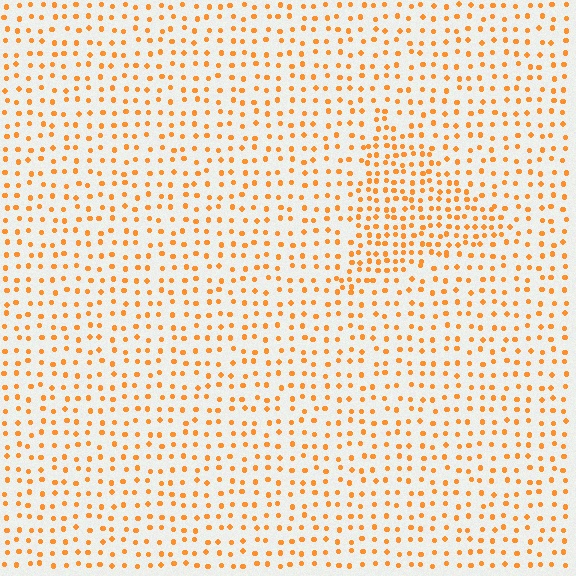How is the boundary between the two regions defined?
The boundary is defined by a change in element density (approximately 1.8x ratio). All elements are the same color, size, and shape.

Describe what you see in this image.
The image contains small orange elements arranged at two different densities. A triangle-shaped region is visible where the elements are more densely packed than the surrounding area.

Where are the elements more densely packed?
The elements are more densely packed inside the triangle boundary.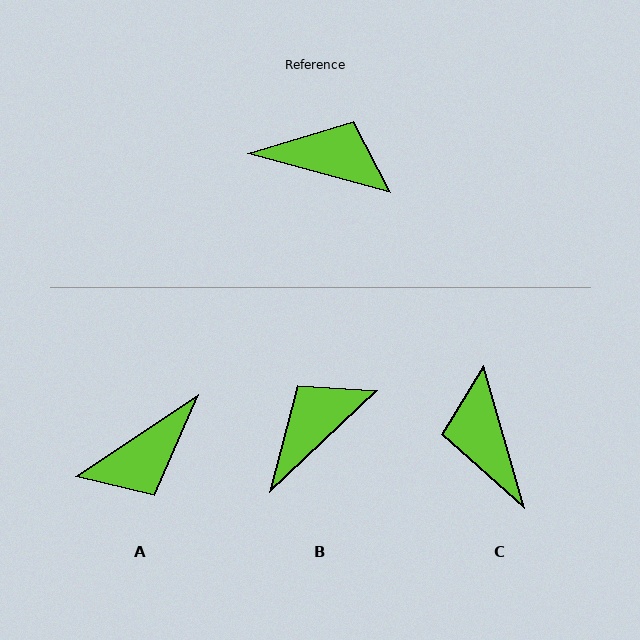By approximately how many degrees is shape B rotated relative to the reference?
Approximately 58 degrees counter-clockwise.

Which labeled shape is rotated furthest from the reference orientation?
A, about 131 degrees away.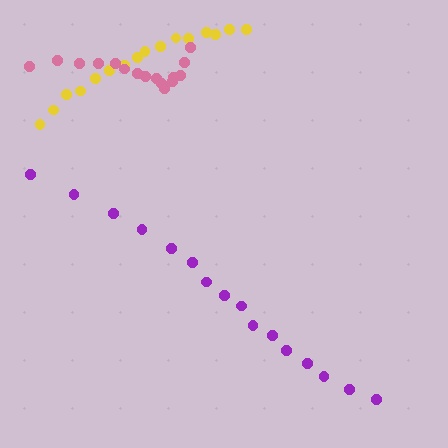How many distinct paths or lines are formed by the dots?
There are 3 distinct paths.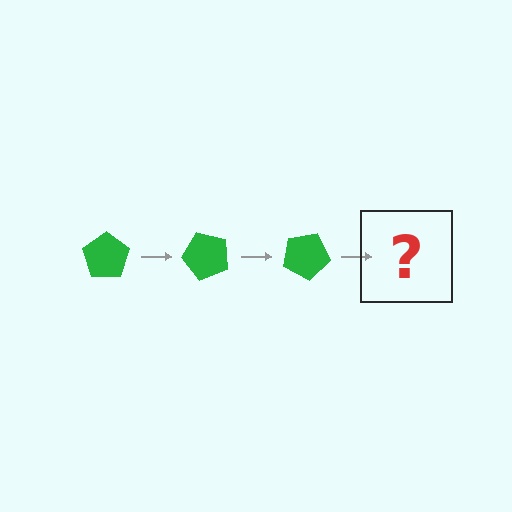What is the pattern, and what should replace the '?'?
The pattern is that the pentagon rotates 50 degrees each step. The '?' should be a green pentagon rotated 150 degrees.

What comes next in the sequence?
The next element should be a green pentagon rotated 150 degrees.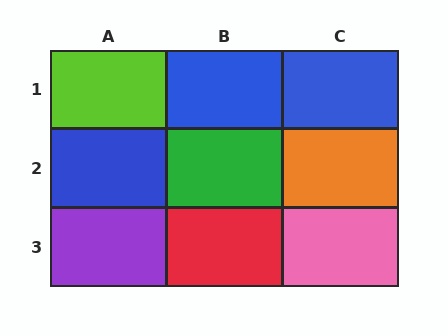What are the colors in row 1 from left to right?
Lime, blue, blue.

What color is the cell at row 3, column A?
Purple.